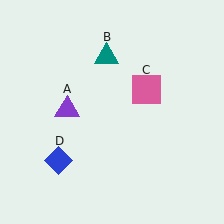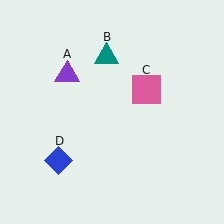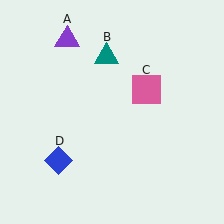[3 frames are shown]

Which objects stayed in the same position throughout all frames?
Teal triangle (object B) and pink square (object C) and blue diamond (object D) remained stationary.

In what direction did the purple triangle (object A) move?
The purple triangle (object A) moved up.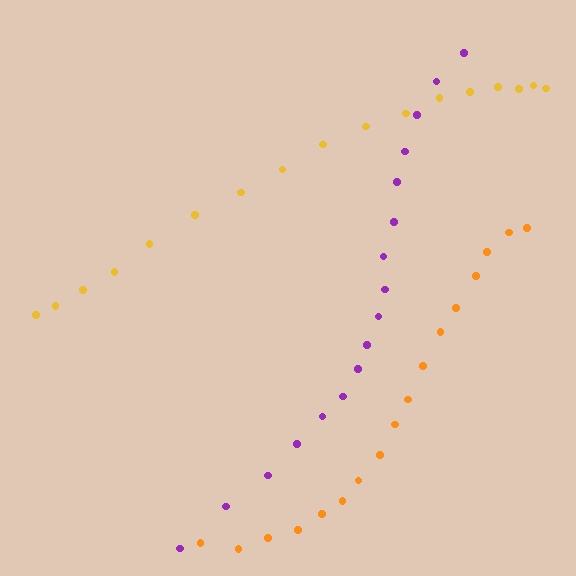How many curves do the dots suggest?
There are 3 distinct paths.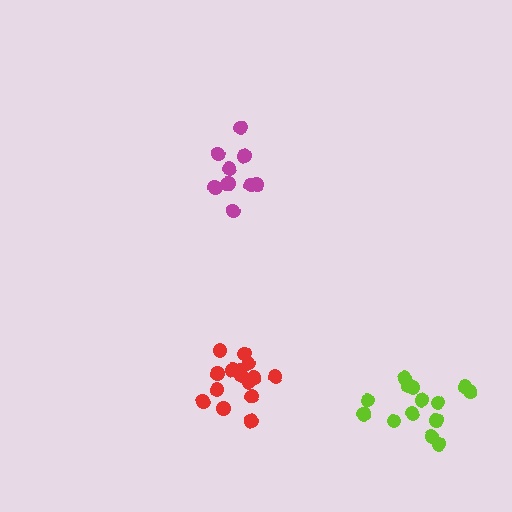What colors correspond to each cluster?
The clusters are colored: red, magenta, lime.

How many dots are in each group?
Group 1: 16 dots, Group 2: 10 dots, Group 3: 14 dots (40 total).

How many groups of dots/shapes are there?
There are 3 groups.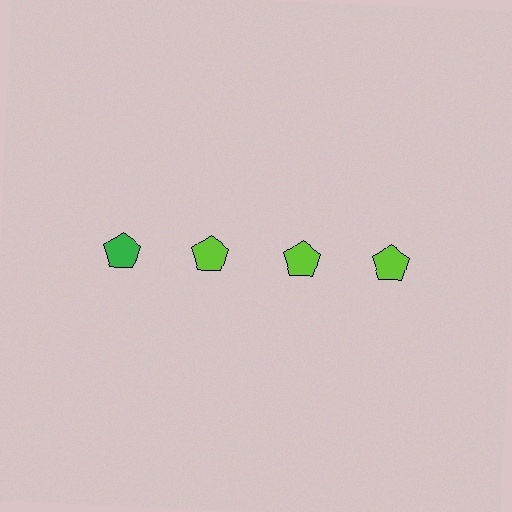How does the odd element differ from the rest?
It has a different color: green instead of lime.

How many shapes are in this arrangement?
There are 4 shapes arranged in a grid pattern.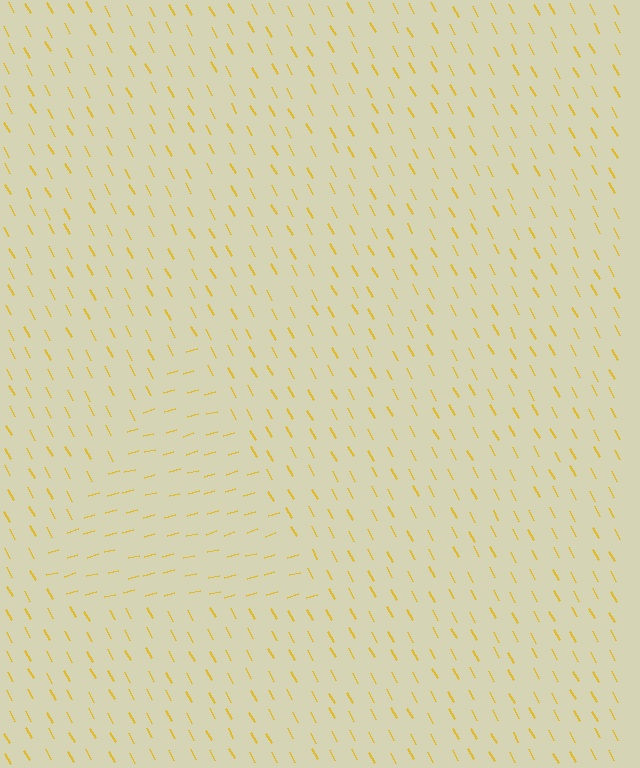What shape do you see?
I see a triangle.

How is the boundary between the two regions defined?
The boundary is defined purely by a change in line orientation (approximately 76 degrees difference). All lines are the same color and thickness.